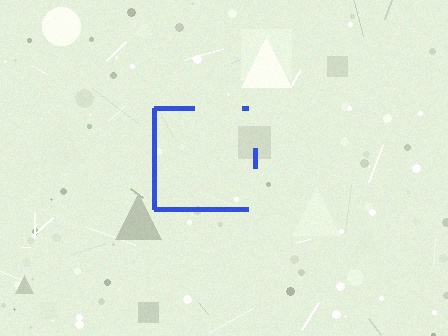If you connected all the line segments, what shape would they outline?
They would outline a square.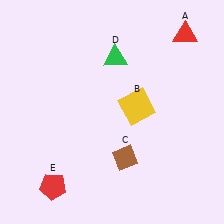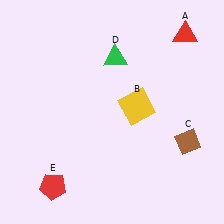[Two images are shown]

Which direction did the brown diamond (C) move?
The brown diamond (C) moved right.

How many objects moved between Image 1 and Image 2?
1 object moved between the two images.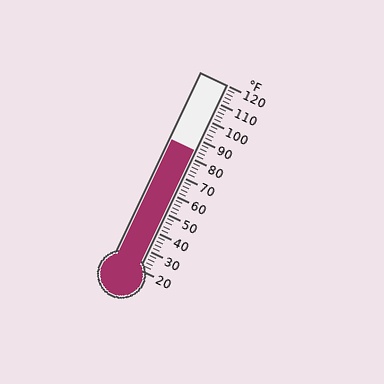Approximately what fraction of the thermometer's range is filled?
The thermometer is filled to approximately 65% of its range.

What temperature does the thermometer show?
The thermometer shows approximately 84°F.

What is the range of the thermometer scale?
The thermometer scale ranges from 20°F to 120°F.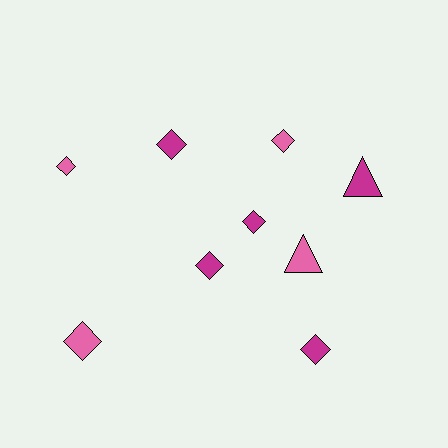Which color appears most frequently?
Magenta, with 5 objects.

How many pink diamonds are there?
There are 3 pink diamonds.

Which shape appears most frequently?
Diamond, with 7 objects.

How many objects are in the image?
There are 9 objects.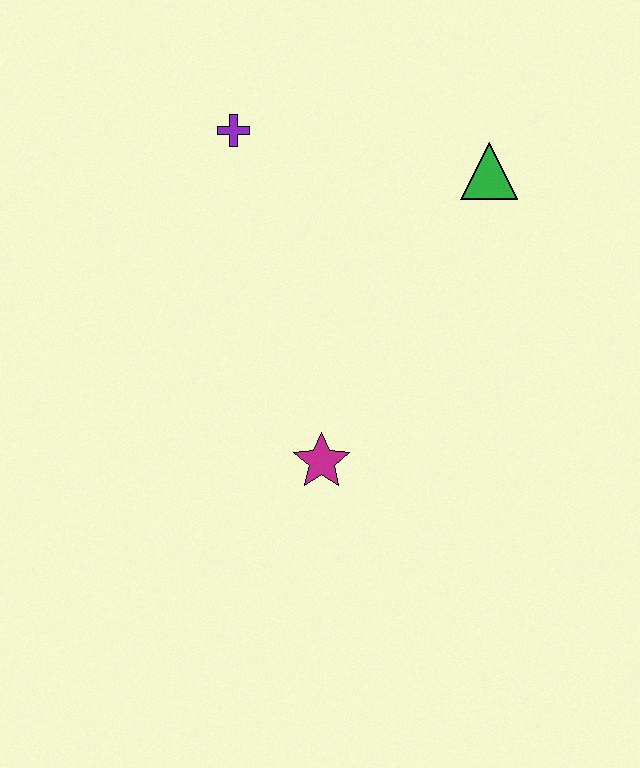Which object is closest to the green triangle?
The purple cross is closest to the green triangle.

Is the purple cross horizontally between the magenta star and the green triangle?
No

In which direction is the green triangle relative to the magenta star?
The green triangle is above the magenta star.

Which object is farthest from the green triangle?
The magenta star is farthest from the green triangle.